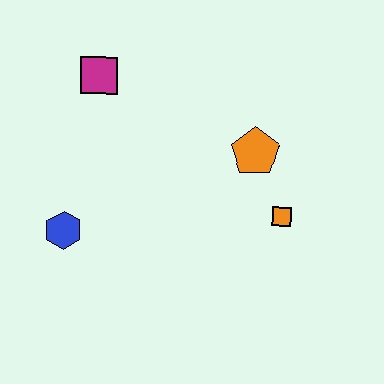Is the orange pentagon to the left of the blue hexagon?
No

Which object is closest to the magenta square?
The blue hexagon is closest to the magenta square.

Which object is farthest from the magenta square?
The orange square is farthest from the magenta square.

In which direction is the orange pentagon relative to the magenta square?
The orange pentagon is to the right of the magenta square.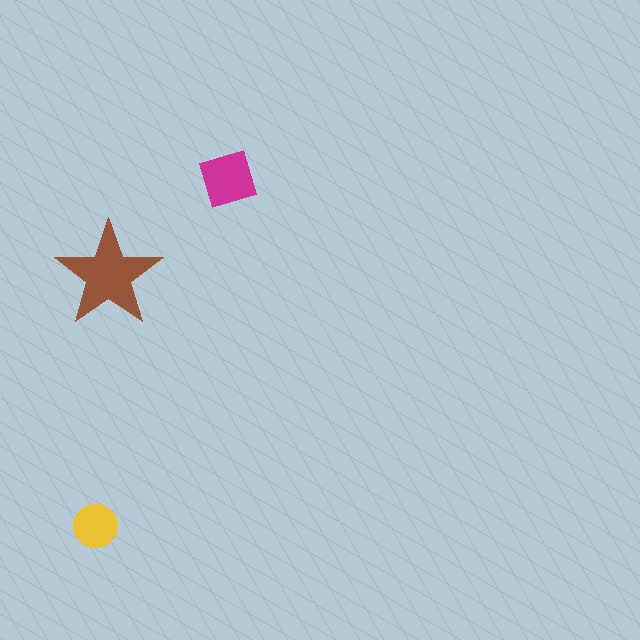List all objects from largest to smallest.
The brown star, the magenta square, the yellow circle.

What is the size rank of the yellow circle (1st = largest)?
3rd.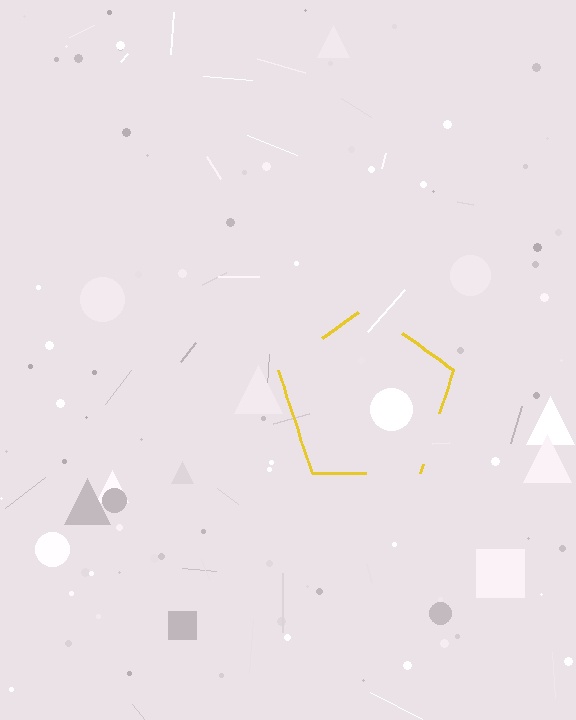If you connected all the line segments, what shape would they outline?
They would outline a pentagon.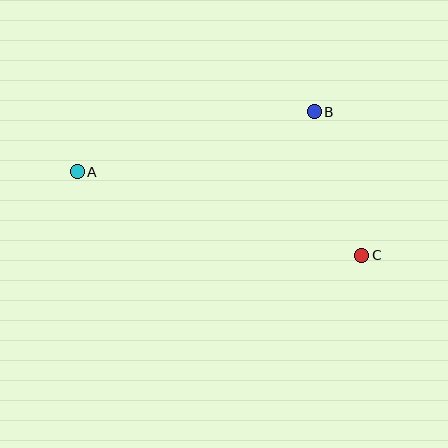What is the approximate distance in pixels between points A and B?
The distance between A and B is approximately 244 pixels.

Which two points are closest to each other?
Points B and C are closest to each other.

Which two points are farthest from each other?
Points A and C are farthest from each other.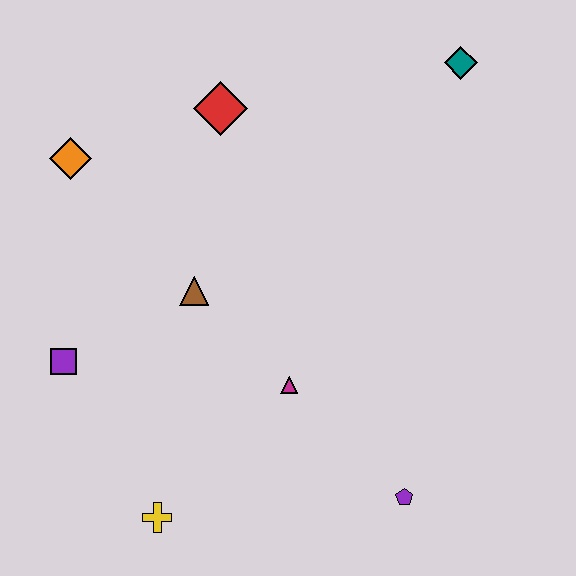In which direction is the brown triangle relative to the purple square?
The brown triangle is to the right of the purple square.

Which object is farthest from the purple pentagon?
The orange diamond is farthest from the purple pentagon.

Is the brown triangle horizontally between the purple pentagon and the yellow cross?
Yes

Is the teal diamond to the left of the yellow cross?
No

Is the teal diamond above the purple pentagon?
Yes